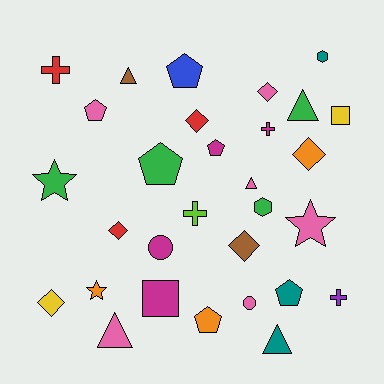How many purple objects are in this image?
There is 1 purple object.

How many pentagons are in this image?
There are 6 pentagons.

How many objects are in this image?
There are 30 objects.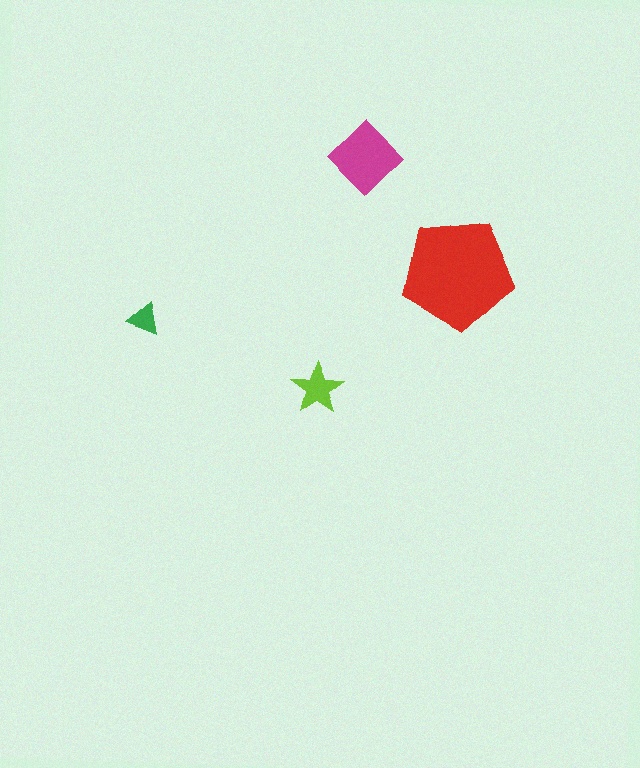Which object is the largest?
The red pentagon.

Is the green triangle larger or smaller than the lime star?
Smaller.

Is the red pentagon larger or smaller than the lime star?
Larger.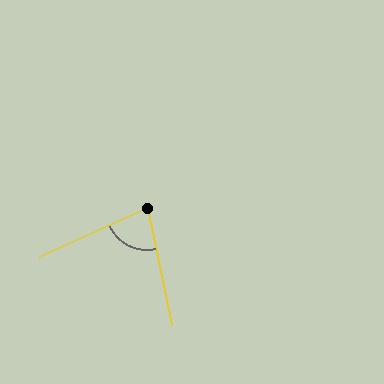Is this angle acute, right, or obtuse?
It is acute.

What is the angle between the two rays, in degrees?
Approximately 77 degrees.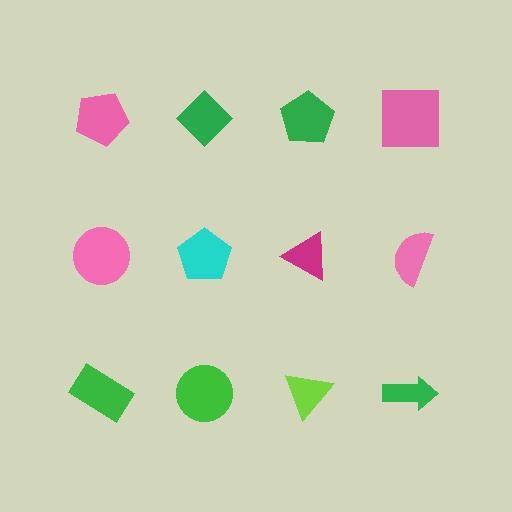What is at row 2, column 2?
A cyan pentagon.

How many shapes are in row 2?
4 shapes.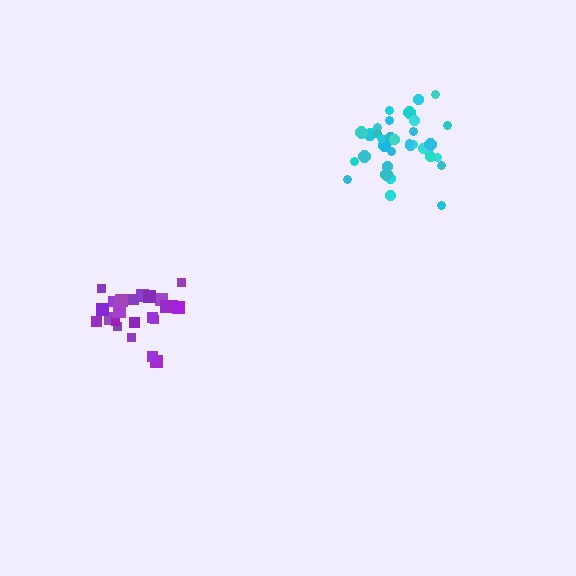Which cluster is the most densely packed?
Cyan.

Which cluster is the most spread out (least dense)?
Purple.